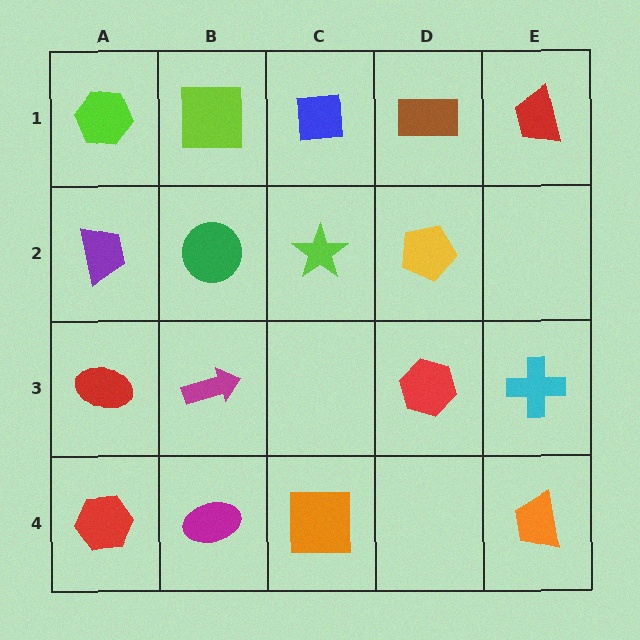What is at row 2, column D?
A yellow pentagon.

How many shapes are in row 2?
4 shapes.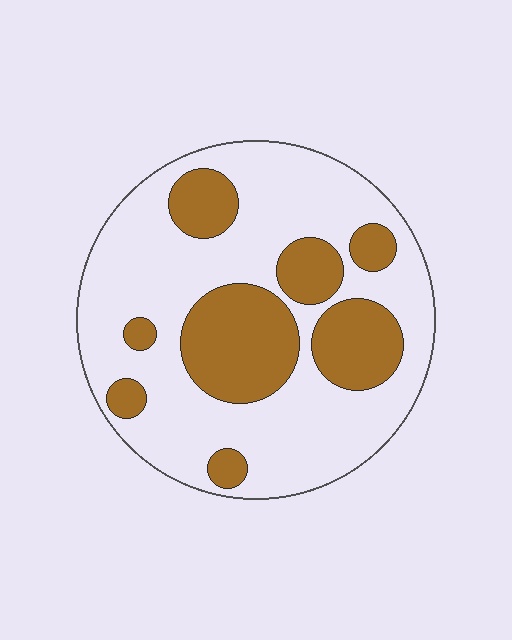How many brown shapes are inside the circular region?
8.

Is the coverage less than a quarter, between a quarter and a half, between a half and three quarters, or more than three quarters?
Between a quarter and a half.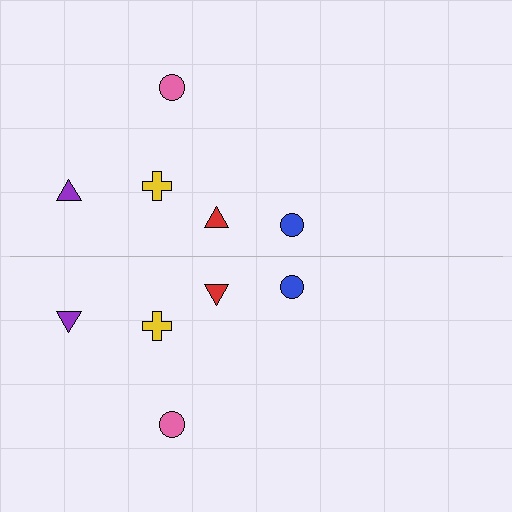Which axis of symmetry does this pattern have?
The pattern has a horizontal axis of symmetry running through the center of the image.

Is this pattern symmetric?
Yes, this pattern has bilateral (reflection) symmetry.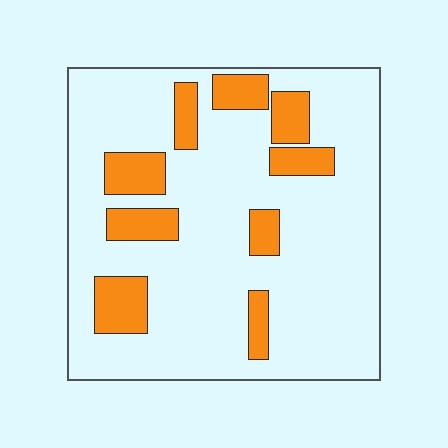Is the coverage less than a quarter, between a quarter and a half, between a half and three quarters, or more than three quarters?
Less than a quarter.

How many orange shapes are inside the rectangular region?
9.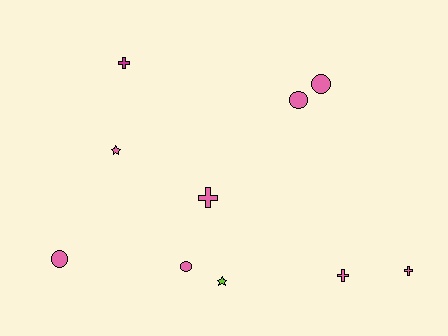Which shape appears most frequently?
Circle, with 4 objects.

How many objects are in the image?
There are 10 objects.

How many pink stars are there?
There is 1 pink star.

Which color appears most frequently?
Pink, with 8 objects.